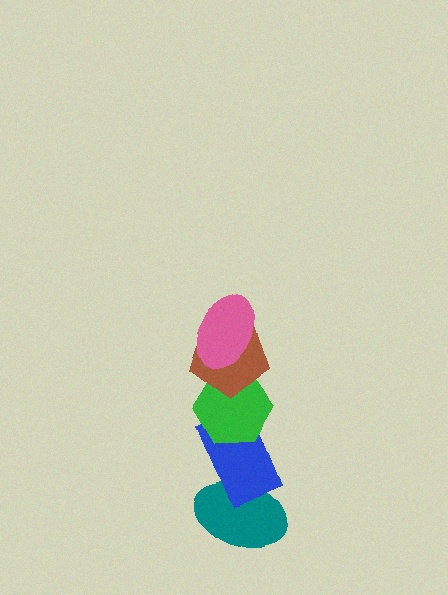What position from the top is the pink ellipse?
The pink ellipse is 1st from the top.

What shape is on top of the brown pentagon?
The pink ellipse is on top of the brown pentagon.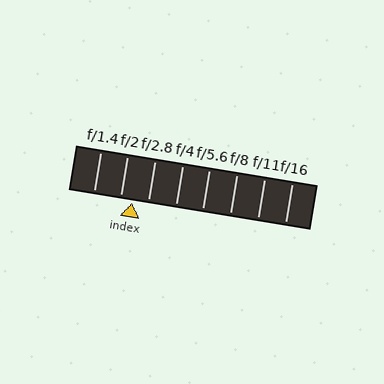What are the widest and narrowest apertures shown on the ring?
The widest aperture shown is f/1.4 and the narrowest is f/16.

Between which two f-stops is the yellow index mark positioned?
The index mark is between f/2 and f/2.8.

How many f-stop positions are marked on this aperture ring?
There are 8 f-stop positions marked.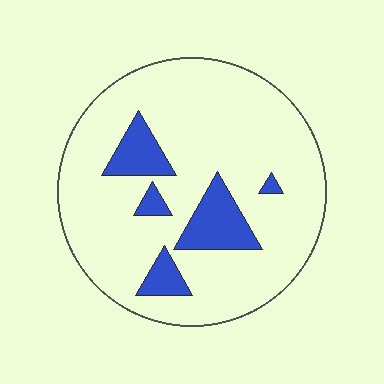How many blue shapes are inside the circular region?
5.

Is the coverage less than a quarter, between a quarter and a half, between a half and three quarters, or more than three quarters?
Less than a quarter.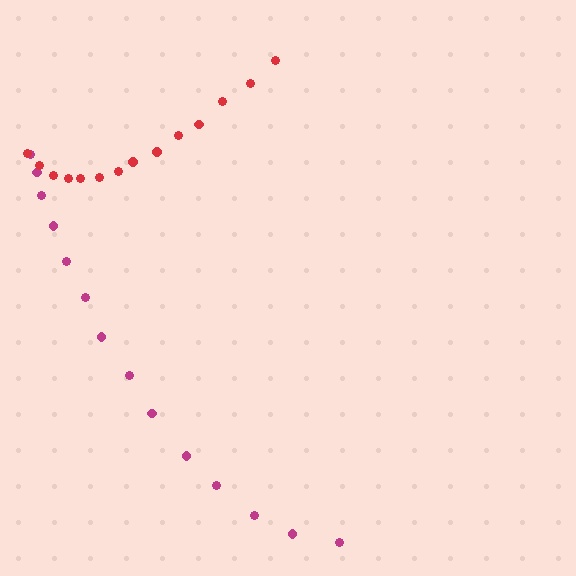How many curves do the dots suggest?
There are 2 distinct paths.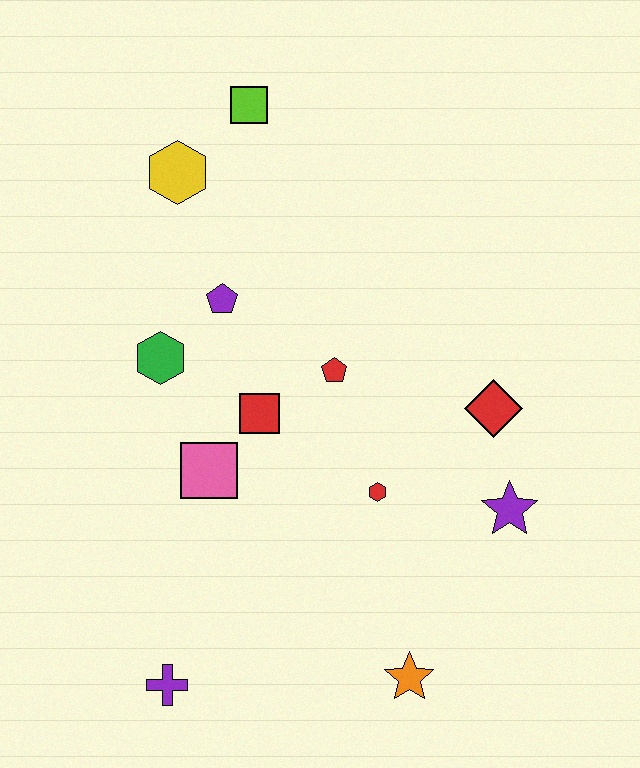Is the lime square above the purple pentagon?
Yes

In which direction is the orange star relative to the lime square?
The orange star is below the lime square.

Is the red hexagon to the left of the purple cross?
No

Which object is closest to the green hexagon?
The purple pentagon is closest to the green hexagon.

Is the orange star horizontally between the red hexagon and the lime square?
No